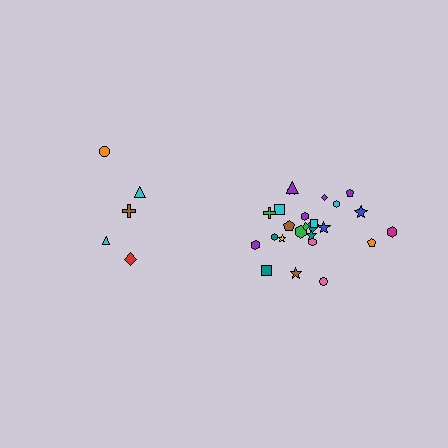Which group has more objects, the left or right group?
The right group.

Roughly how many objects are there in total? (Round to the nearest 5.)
Roughly 30 objects in total.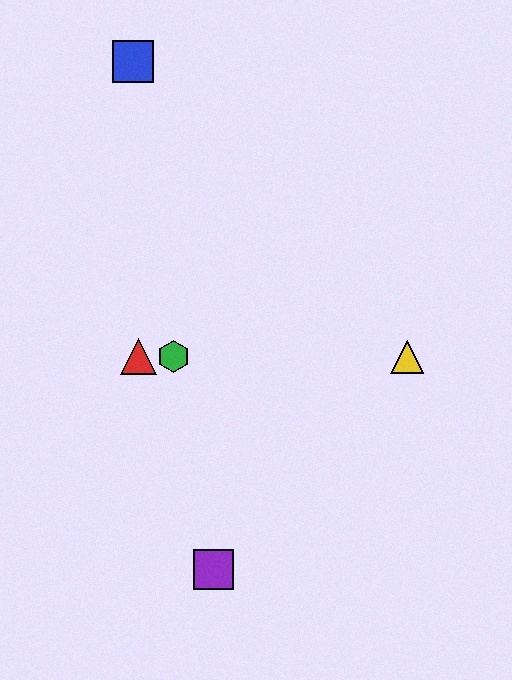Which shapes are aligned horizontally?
The red triangle, the green hexagon, the yellow triangle are aligned horizontally.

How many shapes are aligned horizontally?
3 shapes (the red triangle, the green hexagon, the yellow triangle) are aligned horizontally.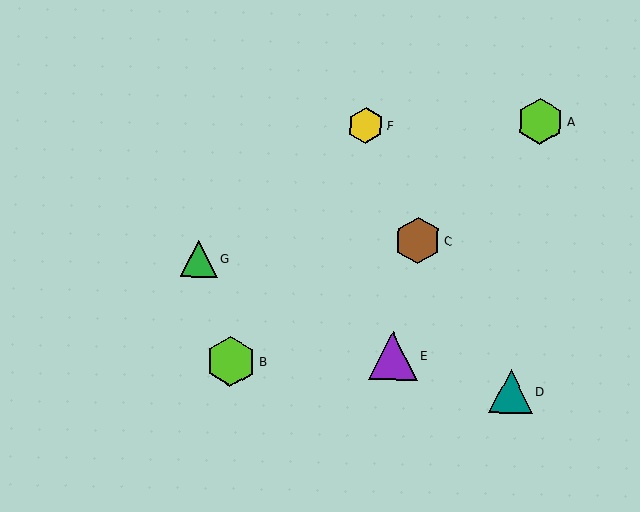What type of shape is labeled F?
Shape F is a yellow hexagon.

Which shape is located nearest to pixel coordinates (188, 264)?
The green triangle (labeled G) at (199, 259) is nearest to that location.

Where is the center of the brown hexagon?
The center of the brown hexagon is at (418, 240).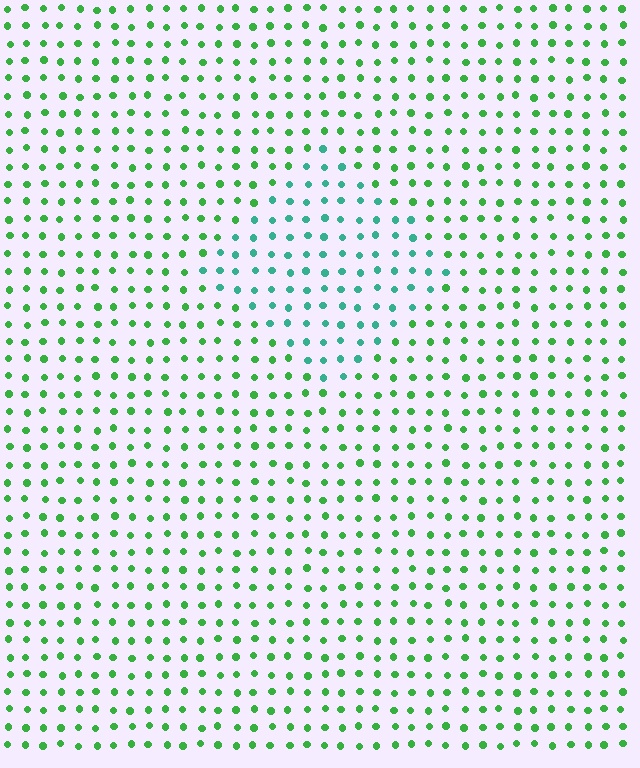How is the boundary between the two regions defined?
The boundary is defined purely by a slight shift in hue (about 40 degrees). Spacing, size, and orientation are identical on both sides.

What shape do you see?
I see a diamond.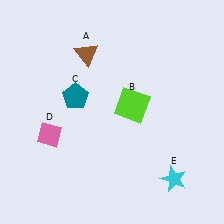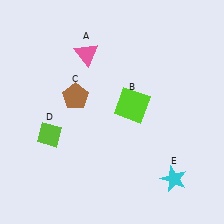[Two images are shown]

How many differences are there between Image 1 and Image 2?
There are 3 differences between the two images.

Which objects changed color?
A changed from brown to pink. C changed from teal to brown. D changed from pink to lime.